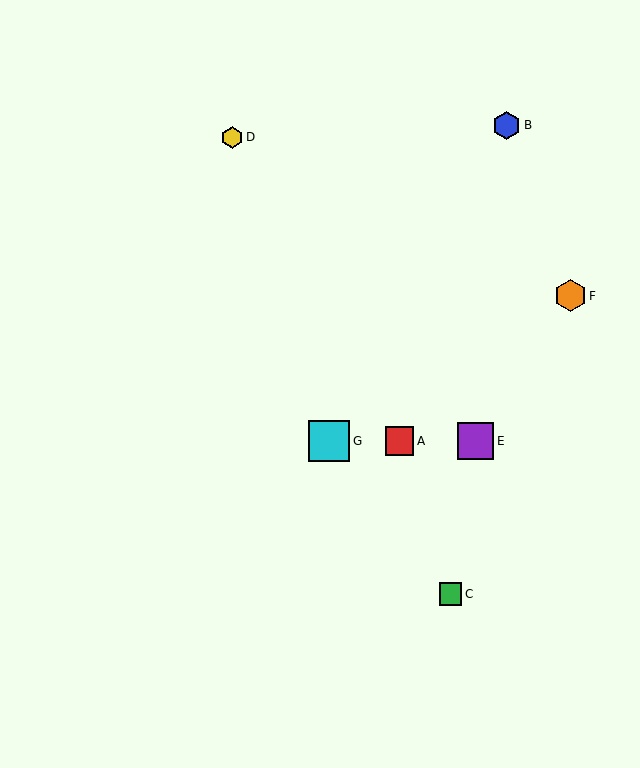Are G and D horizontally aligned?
No, G is at y≈441 and D is at y≈137.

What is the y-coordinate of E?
Object E is at y≈441.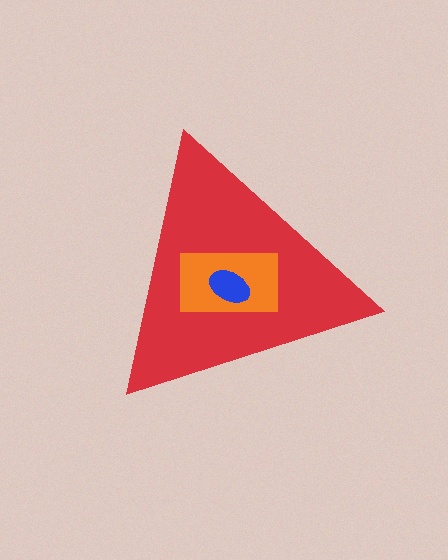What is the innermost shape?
The blue ellipse.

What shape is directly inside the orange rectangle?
The blue ellipse.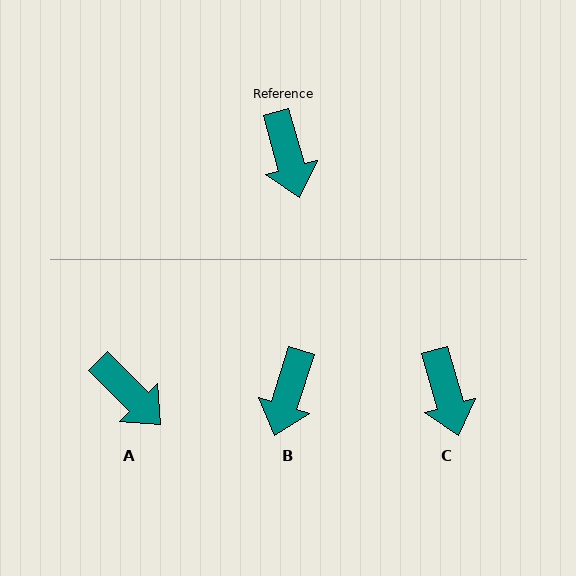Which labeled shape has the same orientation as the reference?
C.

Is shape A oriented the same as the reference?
No, it is off by about 30 degrees.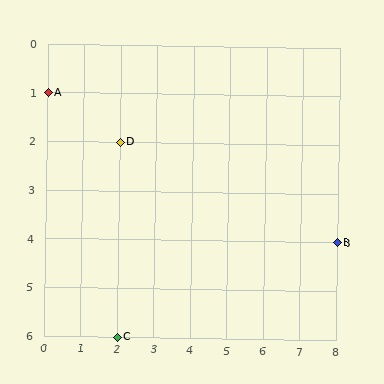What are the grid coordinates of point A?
Point A is at grid coordinates (0, 1).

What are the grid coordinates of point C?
Point C is at grid coordinates (2, 6).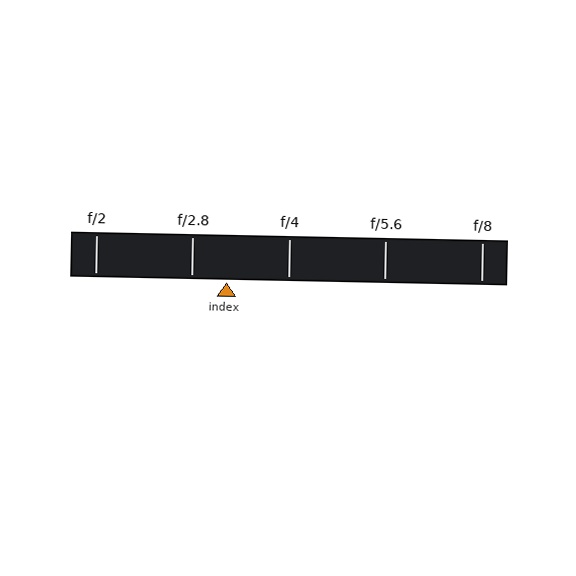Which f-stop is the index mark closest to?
The index mark is closest to f/2.8.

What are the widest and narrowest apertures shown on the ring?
The widest aperture shown is f/2 and the narrowest is f/8.